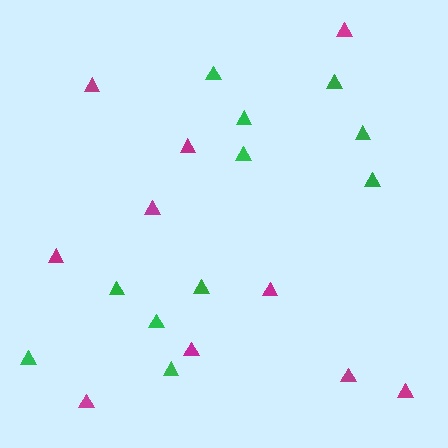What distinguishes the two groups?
There are 2 groups: one group of green triangles (11) and one group of magenta triangles (10).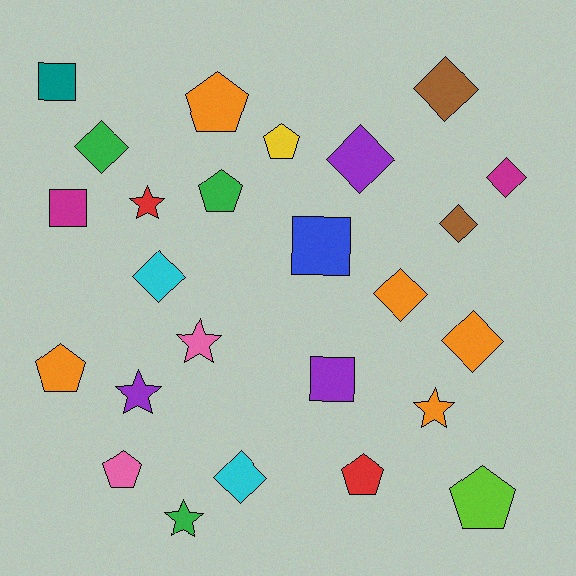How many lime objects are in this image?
There is 1 lime object.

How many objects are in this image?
There are 25 objects.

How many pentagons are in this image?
There are 7 pentagons.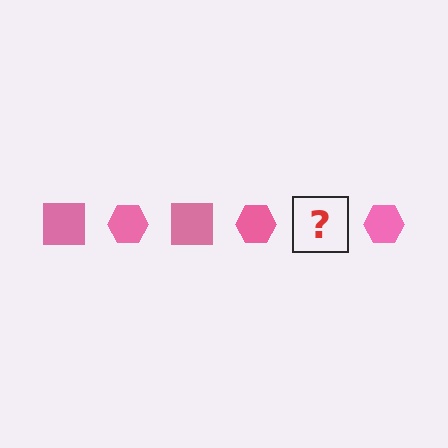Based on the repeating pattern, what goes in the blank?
The blank should be a pink square.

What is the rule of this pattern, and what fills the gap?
The rule is that the pattern cycles through square, hexagon shapes in pink. The gap should be filled with a pink square.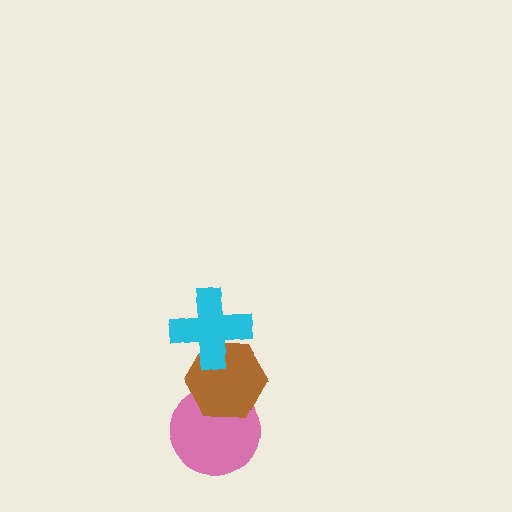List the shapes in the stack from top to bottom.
From top to bottom: the cyan cross, the brown hexagon, the pink circle.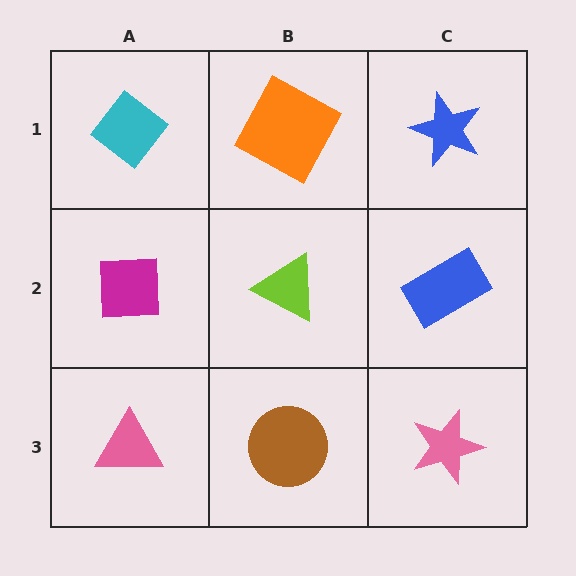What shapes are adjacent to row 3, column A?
A magenta square (row 2, column A), a brown circle (row 3, column B).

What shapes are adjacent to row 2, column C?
A blue star (row 1, column C), a pink star (row 3, column C), a lime triangle (row 2, column B).